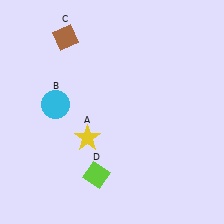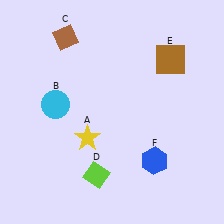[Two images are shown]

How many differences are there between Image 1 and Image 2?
There are 2 differences between the two images.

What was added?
A brown square (E), a blue hexagon (F) were added in Image 2.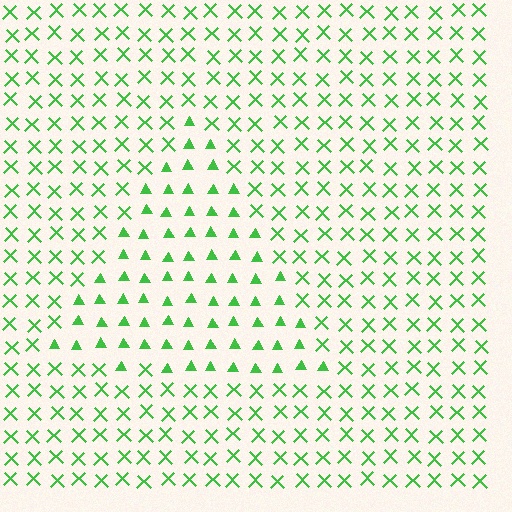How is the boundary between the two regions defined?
The boundary is defined by a change in element shape: triangles inside vs. X marks outside. All elements share the same color and spacing.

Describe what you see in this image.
The image is filled with small green elements arranged in a uniform grid. A triangle-shaped region contains triangles, while the surrounding area contains X marks. The boundary is defined purely by the change in element shape.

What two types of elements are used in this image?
The image uses triangles inside the triangle region and X marks outside it.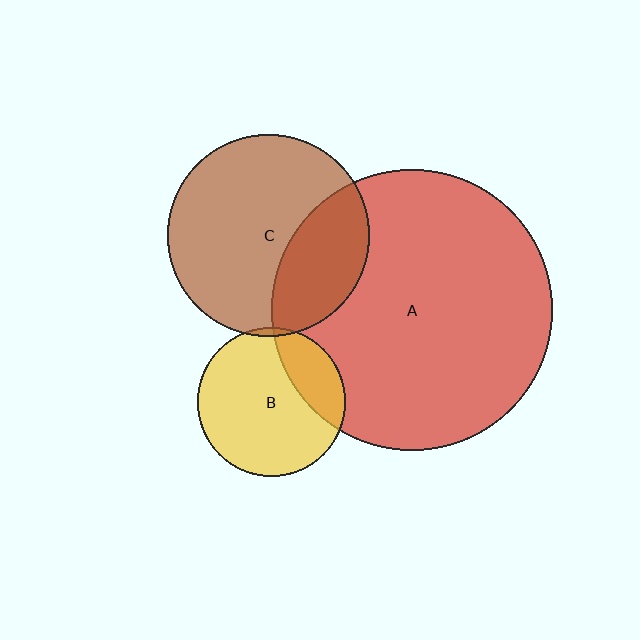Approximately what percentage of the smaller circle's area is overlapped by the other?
Approximately 30%.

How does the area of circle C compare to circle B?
Approximately 1.9 times.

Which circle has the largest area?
Circle A (red).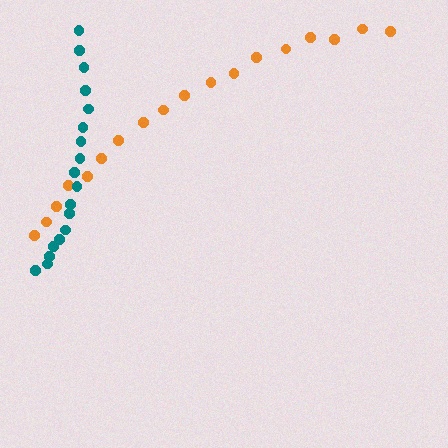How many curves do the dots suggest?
There are 2 distinct paths.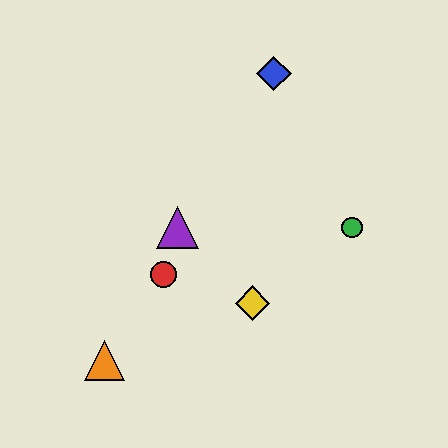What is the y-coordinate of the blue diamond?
The blue diamond is at y≈73.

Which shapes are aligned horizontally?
The green circle, the purple triangle are aligned horizontally.